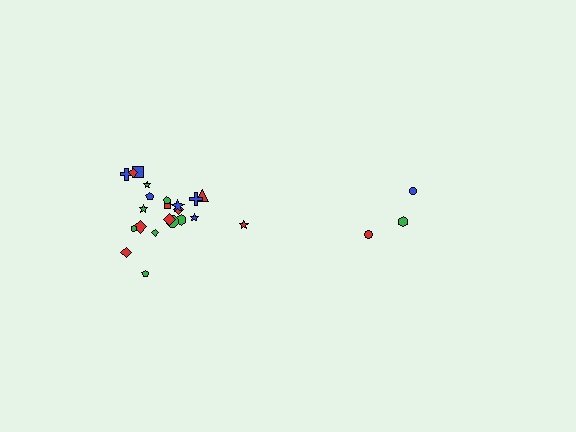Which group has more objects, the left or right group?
The left group.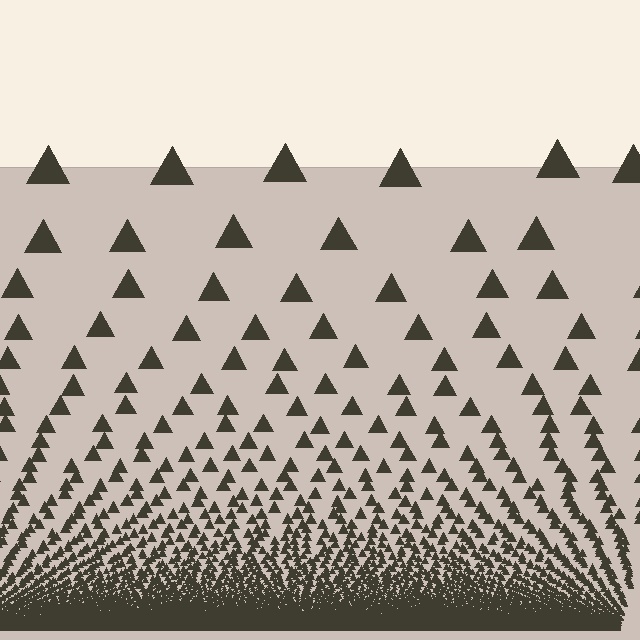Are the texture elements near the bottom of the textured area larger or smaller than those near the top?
Smaller. The gradient is inverted — elements near the bottom are smaller and denser.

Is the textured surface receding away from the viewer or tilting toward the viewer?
The surface appears to tilt toward the viewer. Texture elements get larger and sparser toward the top.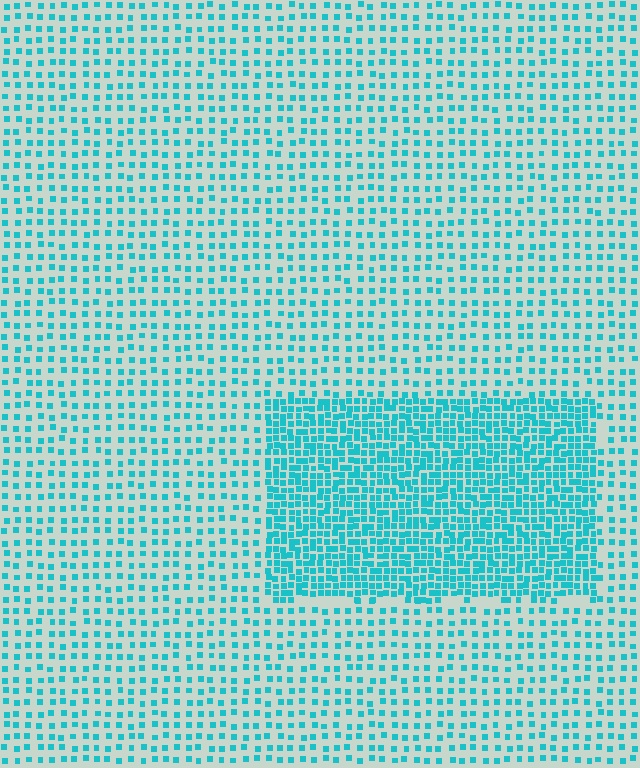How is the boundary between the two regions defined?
The boundary is defined by a change in element density (approximately 2.4x ratio). All elements are the same color, size, and shape.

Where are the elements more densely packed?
The elements are more densely packed inside the rectangle boundary.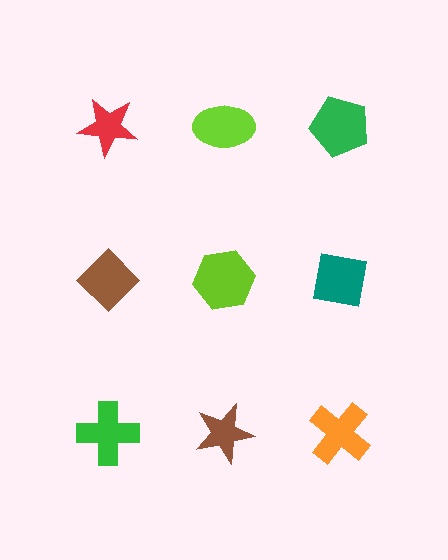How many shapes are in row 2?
3 shapes.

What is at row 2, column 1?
A brown diamond.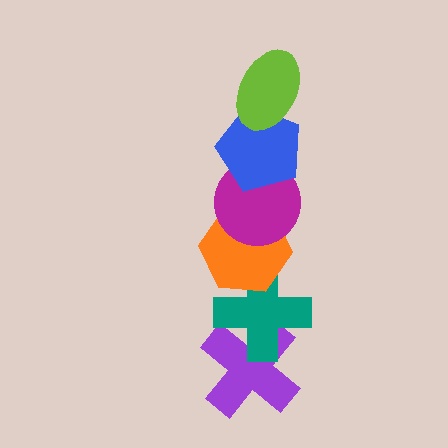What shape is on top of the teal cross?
The orange hexagon is on top of the teal cross.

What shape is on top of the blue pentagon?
The lime ellipse is on top of the blue pentagon.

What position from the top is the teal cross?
The teal cross is 5th from the top.